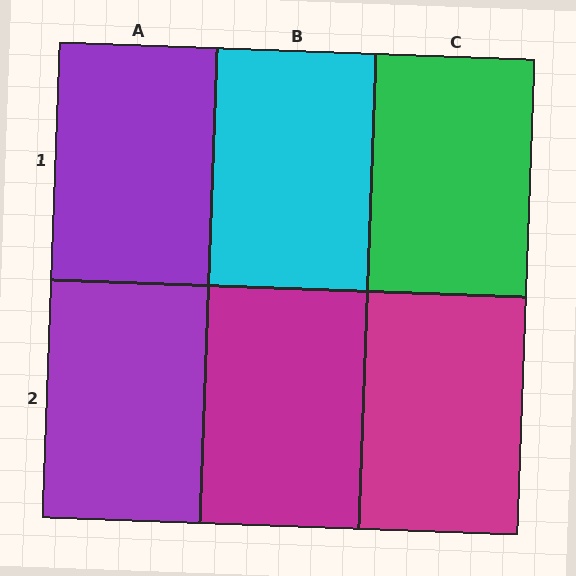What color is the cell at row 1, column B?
Cyan.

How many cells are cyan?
1 cell is cyan.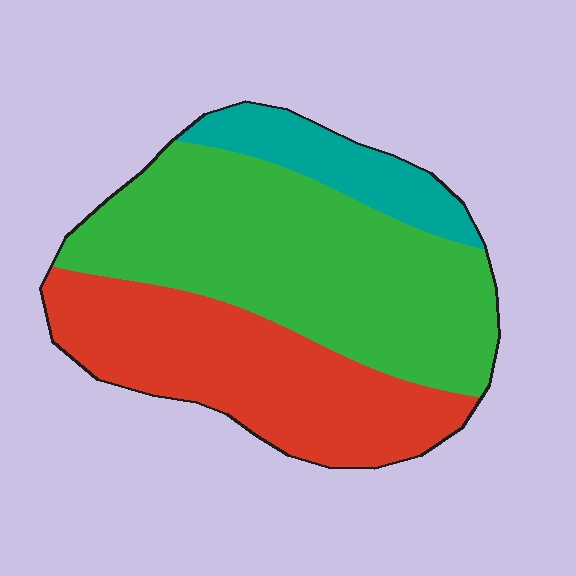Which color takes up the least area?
Teal, at roughly 15%.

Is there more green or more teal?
Green.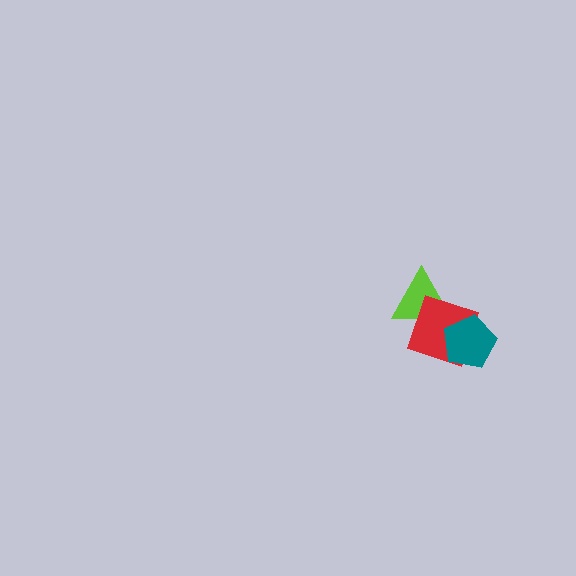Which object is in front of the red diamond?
The teal pentagon is in front of the red diamond.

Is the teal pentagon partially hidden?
No, no other shape covers it.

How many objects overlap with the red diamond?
2 objects overlap with the red diamond.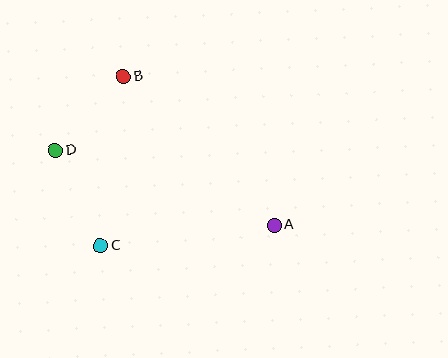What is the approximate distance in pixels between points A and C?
The distance between A and C is approximately 175 pixels.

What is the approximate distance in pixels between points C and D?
The distance between C and D is approximately 105 pixels.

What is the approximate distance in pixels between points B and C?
The distance between B and C is approximately 170 pixels.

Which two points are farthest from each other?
Points A and D are farthest from each other.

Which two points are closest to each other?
Points B and D are closest to each other.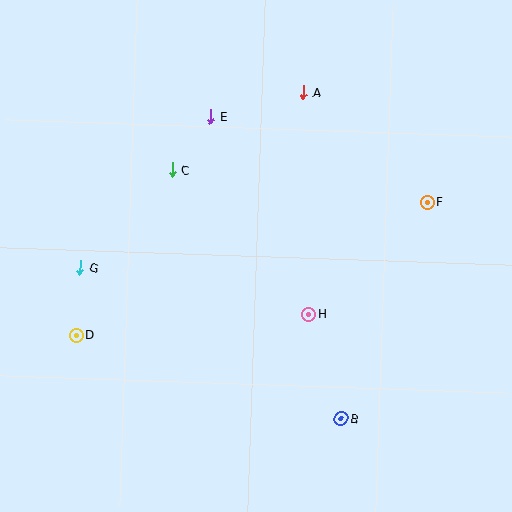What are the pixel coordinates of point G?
Point G is at (80, 268).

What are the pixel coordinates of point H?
Point H is at (309, 314).